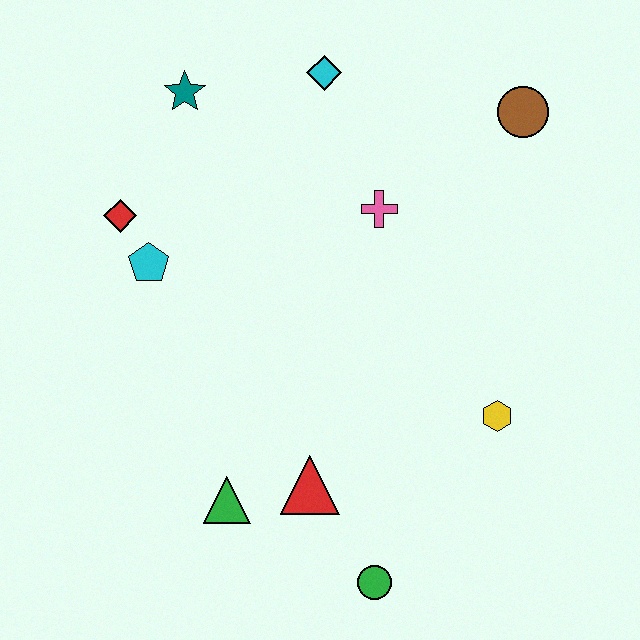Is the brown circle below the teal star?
Yes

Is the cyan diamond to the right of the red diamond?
Yes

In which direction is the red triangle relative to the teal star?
The red triangle is below the teal star.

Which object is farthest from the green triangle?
The brown circle is farthest from the green triangle.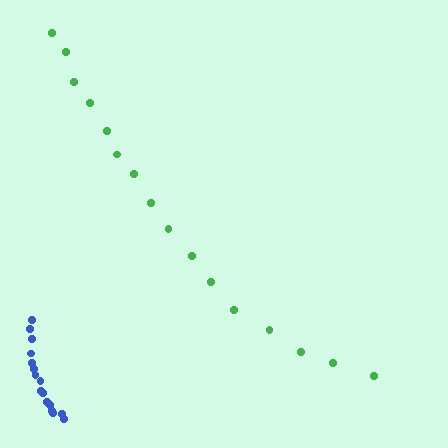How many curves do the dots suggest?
There are 2 distinct paths.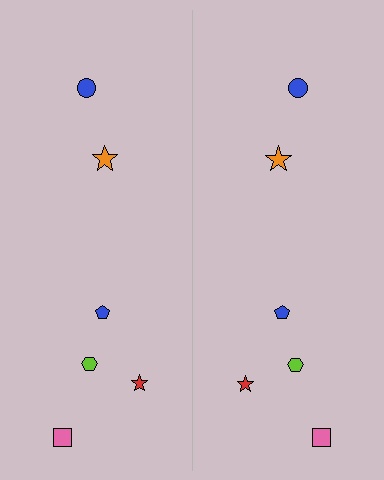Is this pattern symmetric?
Yes, this pattern has bilateral (reflection) symmetry.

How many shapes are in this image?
There are 12 shapes in this image.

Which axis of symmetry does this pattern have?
The pattern has a vertical axis of symmetry running through the center of the image.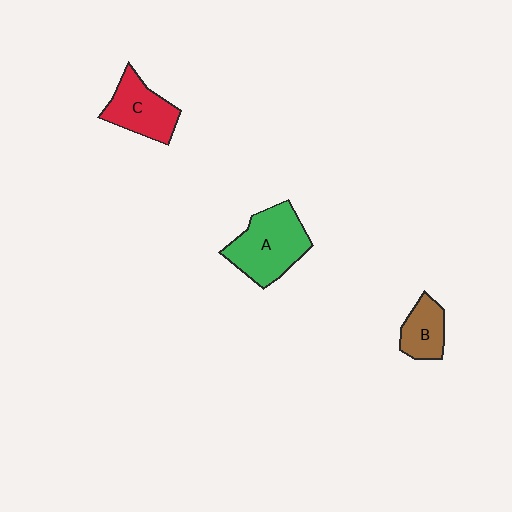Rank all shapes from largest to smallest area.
From largest to smallest: A (green), C (red), B (brown).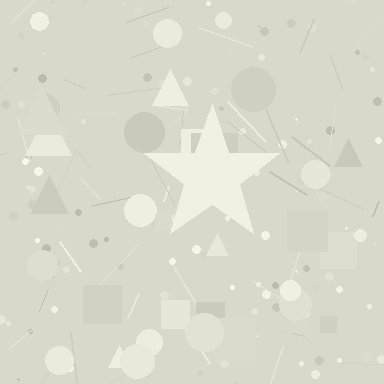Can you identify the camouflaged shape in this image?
The camouflaged shape is a star.